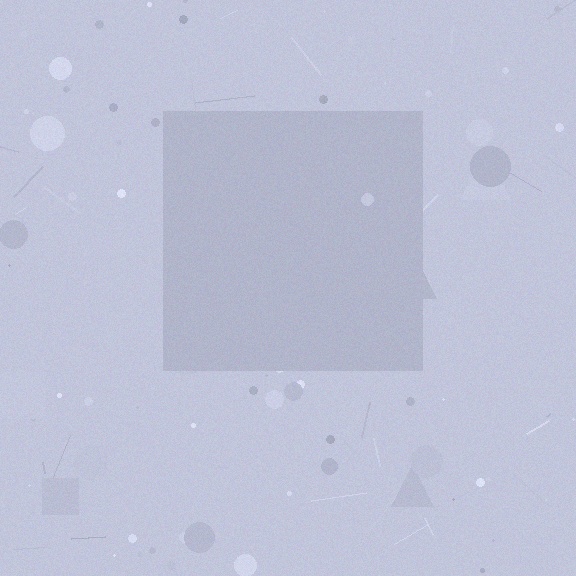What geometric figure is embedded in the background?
A square is embedded in the background.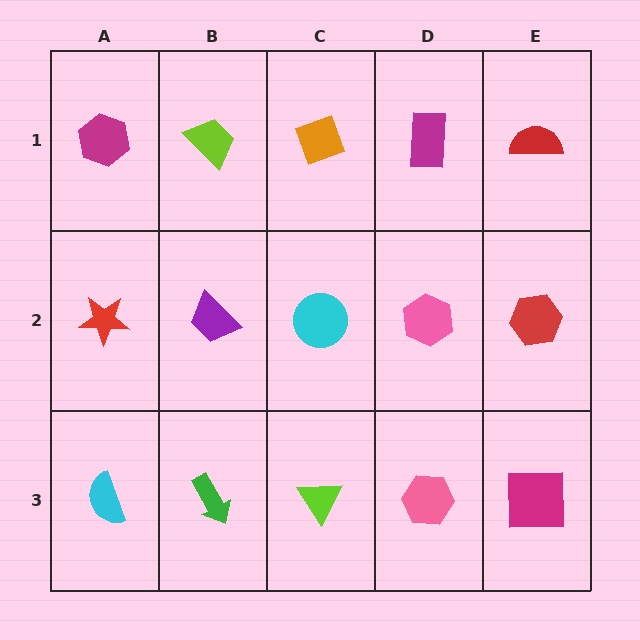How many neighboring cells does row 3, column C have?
3.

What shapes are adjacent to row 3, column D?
A pink hexagon (row 2, column D), a lime triangle (row 3, column C), a magenta square (row 3, column E).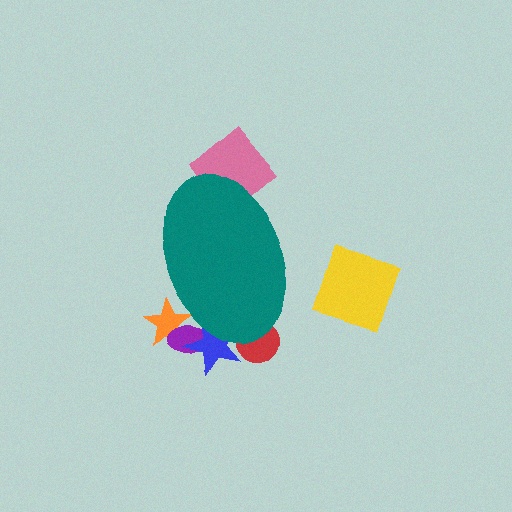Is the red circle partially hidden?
Yes, the red circle is partially hidden behind the teal ellipse.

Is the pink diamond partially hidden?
Yes, the pink diamond is partially hidden behind the teal ellipse.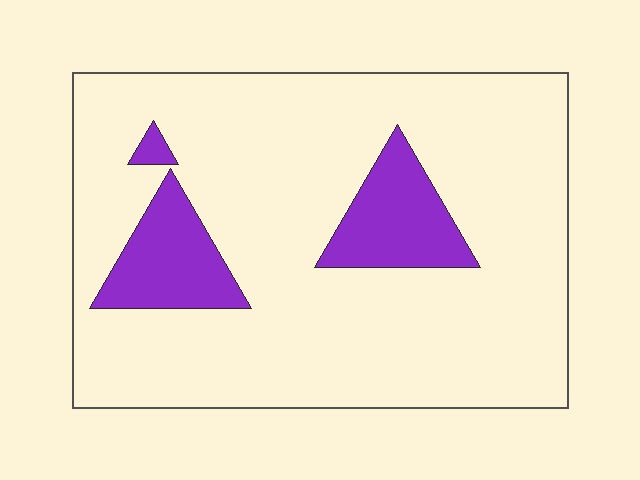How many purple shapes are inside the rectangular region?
3.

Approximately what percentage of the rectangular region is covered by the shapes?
Approximately 15%.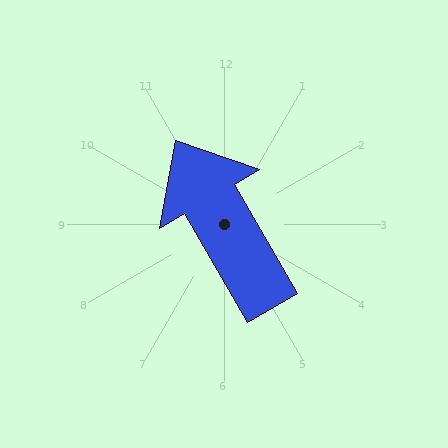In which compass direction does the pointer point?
Northwest.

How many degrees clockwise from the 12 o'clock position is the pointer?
Approximately 330 degrees.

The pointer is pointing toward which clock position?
Roughly 11 o'clock.